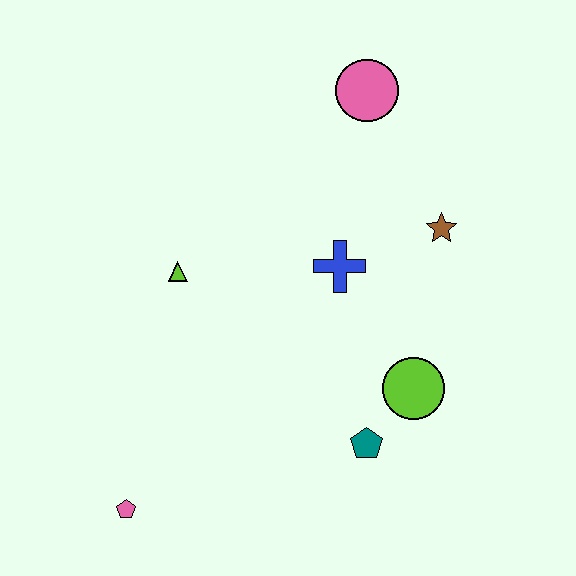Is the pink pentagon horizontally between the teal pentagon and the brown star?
No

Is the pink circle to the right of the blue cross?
Yes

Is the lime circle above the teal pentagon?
Yes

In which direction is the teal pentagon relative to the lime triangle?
The teal pentagon is to the right of the lime triangle.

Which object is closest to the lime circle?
The teal pentagon is closest to the lime circle.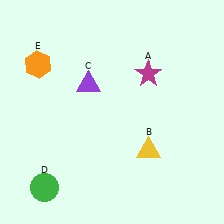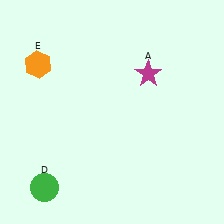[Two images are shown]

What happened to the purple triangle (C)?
The purple triangle (C) was removed in Image 2. It was in the top-left area of Image 1.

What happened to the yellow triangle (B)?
The yellow triangle (B) was removed in Image 2. It was in the bottom-right area of Image 1.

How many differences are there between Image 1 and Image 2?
There are 2 differences between the two images.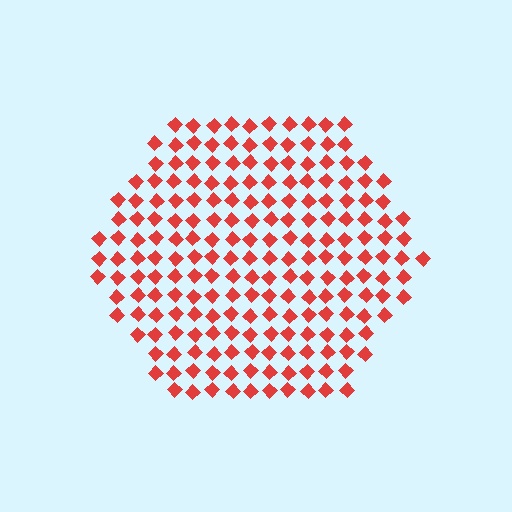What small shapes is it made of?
It is made of small diamonds.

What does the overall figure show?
The overall figure shows a hexagon.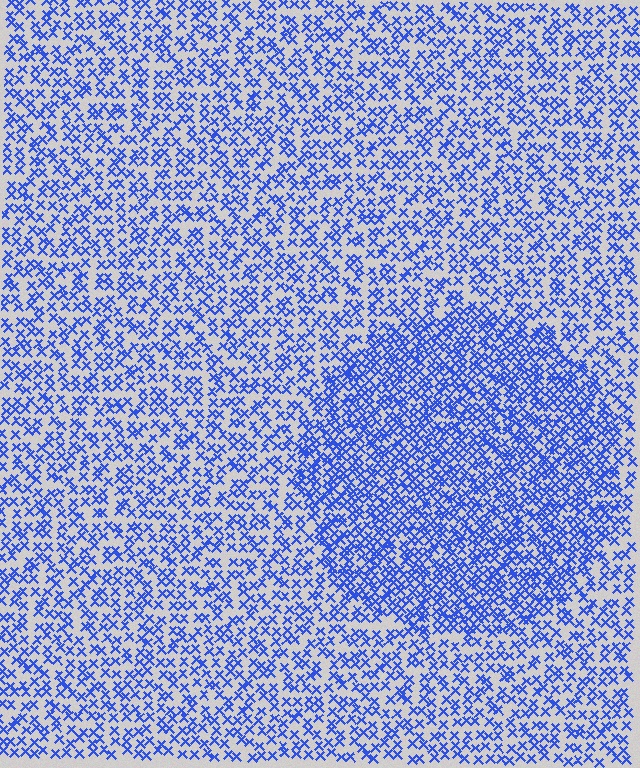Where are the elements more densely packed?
The elements are more densely packed inside the circle boundary.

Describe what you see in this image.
The image contains small blue elements arranged at two different densities. A circle-shaped region is visible where the elements are more densely packed than the surrounding area.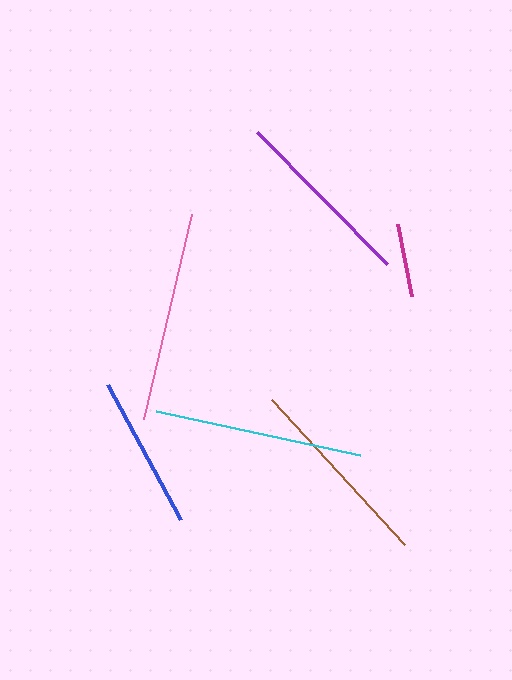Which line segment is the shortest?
The magenta line is the shortest at approximately 74 pixels.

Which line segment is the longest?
The pink line is the longest at approximately 210 pixels.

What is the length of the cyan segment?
The cyan segment is approximately 209 pixels long.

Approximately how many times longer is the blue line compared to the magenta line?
The blue line is approximately 2.1 times the length of the magenta line.